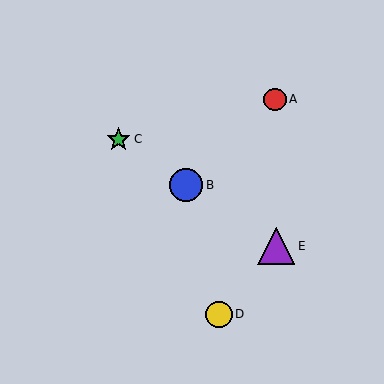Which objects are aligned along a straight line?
Objects B, C, E are aligned along a straight line.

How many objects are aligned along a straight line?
3 objects (B, C, E) are aligned along a straight line.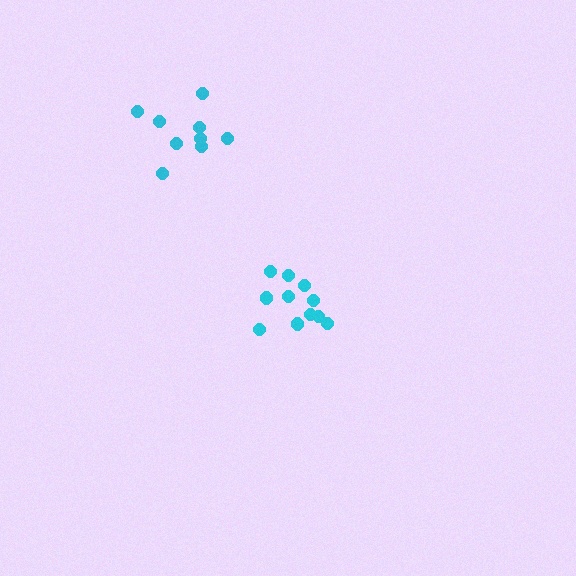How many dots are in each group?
Group 1: 11 dots, Group 2: 9 dots (20 total).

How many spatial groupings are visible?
There are 2 spatial groupings.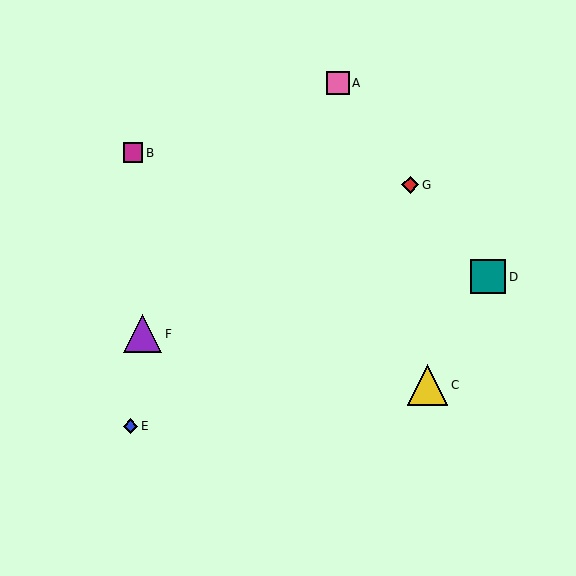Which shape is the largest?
The yellow triangle (labeled C) is the largest.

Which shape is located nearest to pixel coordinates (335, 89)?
The pink square (labeled A) at (338, 83) is nearest to that location.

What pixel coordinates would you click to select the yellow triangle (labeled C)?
Click at (427, 385) to select the yellow triangle C.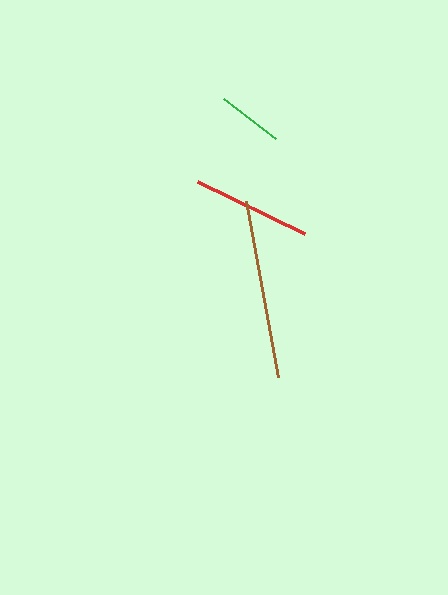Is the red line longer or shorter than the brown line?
The brown line is longer than the red line.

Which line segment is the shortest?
The green line is the shortest at approximately 66 pixels.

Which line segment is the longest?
The brown line is the longest at approximately 179 pixels.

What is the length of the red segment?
The red segment is approximately 119 pixels long.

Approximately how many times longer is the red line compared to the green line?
The red line is approximately 1.8 times the length of the green line.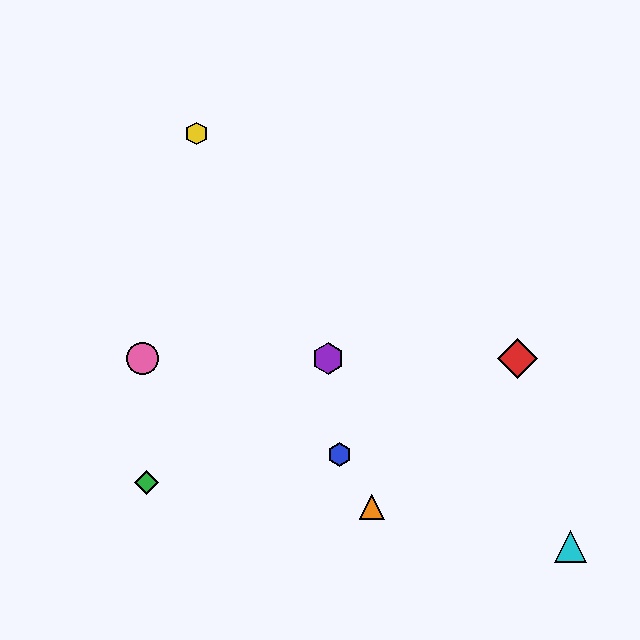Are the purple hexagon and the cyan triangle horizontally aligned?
No, the purple hexagon is at y≈359 and the cyan triangle is at y≈547.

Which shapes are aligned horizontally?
The red diamond, the purple hexagon, the pink circle are aligned horizontally.